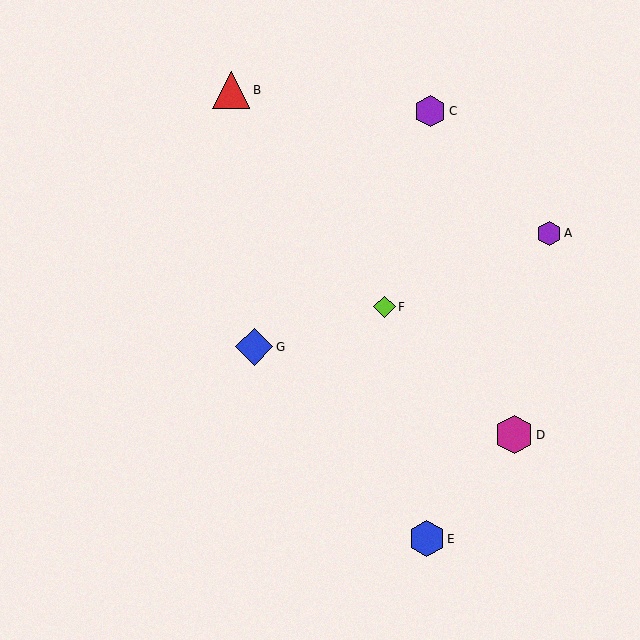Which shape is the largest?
The magenta hexagon (labeled D) is the largest.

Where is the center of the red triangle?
The center of the red triangle is at (231, 90).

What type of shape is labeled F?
Shape F is a lime diamond.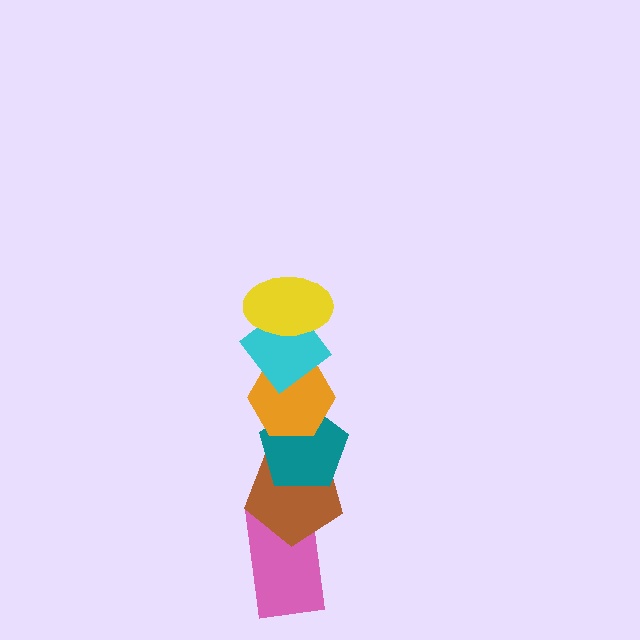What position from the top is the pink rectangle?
The pink rectangle is 6th from the top.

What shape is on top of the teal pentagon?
The orange hexagon is on top of the teal pentagon.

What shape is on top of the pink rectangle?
The brown pentagon is on top of the pink rectangle.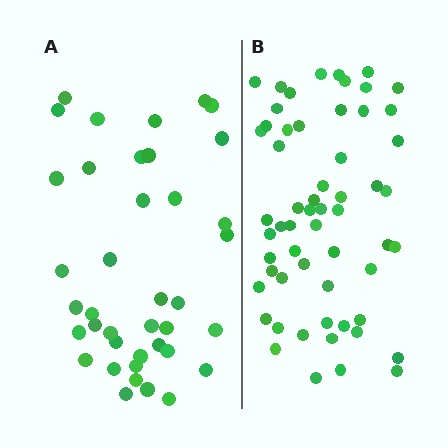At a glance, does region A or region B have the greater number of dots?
Region B (the right region) has more dots.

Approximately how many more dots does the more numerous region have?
Region B has approximately 20 more dots than region A.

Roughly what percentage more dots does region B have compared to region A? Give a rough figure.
About 50% more.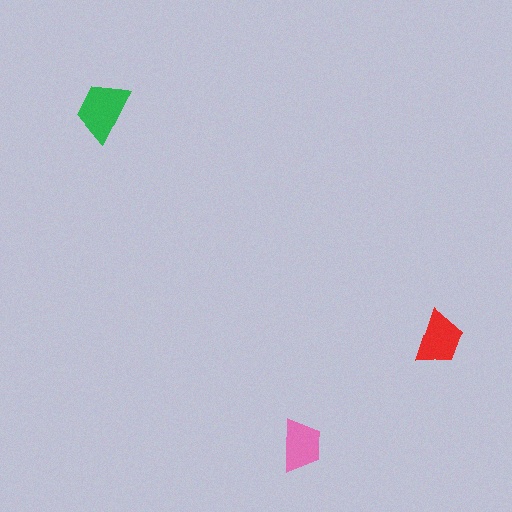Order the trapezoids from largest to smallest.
the green one, the red one, the pink one.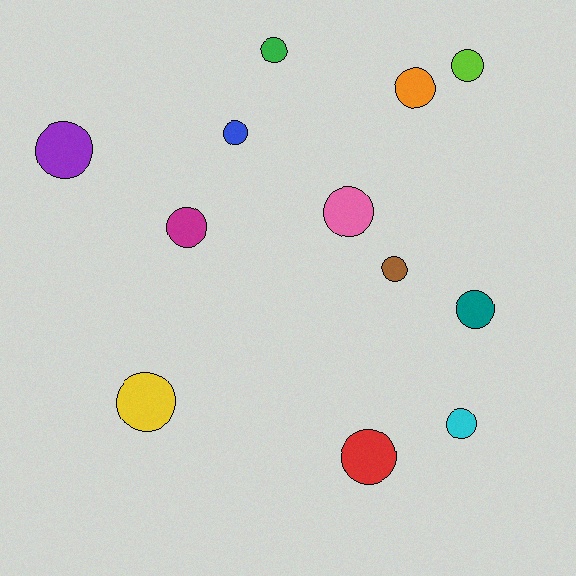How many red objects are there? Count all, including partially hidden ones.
There is 1 red object.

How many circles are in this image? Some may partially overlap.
There are 12 circles.